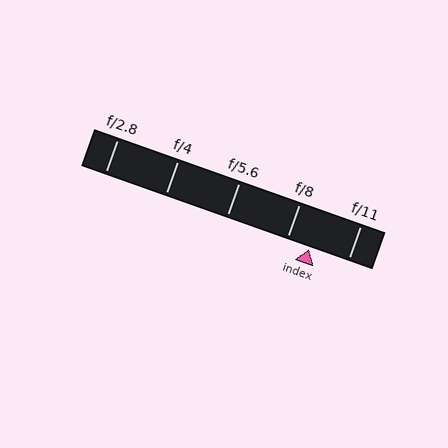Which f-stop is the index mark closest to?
The index mark is closest to f/8.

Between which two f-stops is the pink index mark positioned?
The index mark is between f/8 and f/11.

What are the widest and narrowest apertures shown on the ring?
The widest aperture shown is f/2.8 and the narrowest is f/11.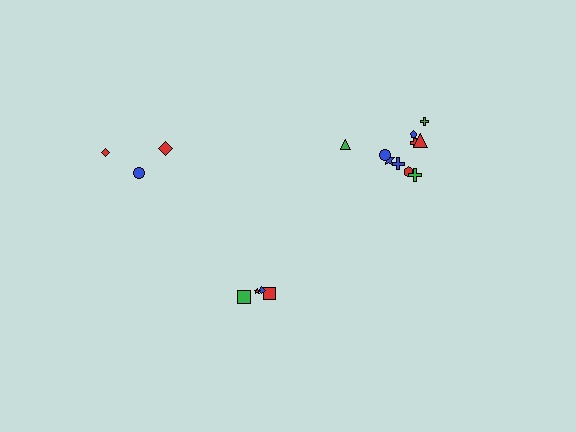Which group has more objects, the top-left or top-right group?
The top-right group.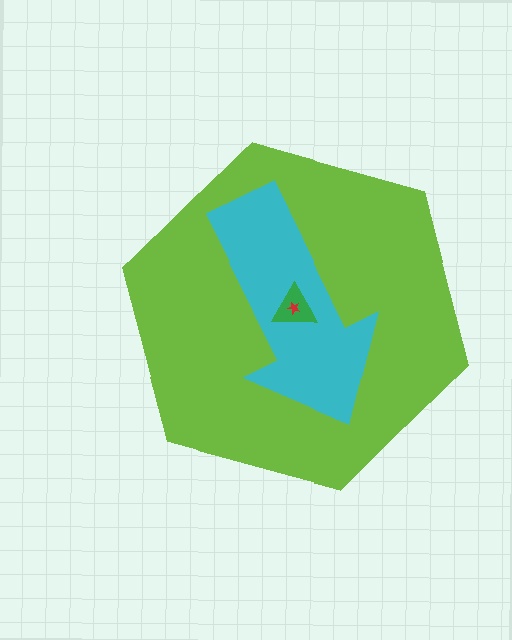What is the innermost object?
The red star.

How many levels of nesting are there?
4.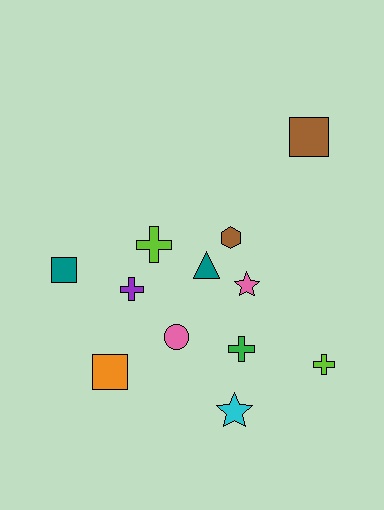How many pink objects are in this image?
There are 2 pink objects.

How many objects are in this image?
There are 12 objects.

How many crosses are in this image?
There are 4 crosses.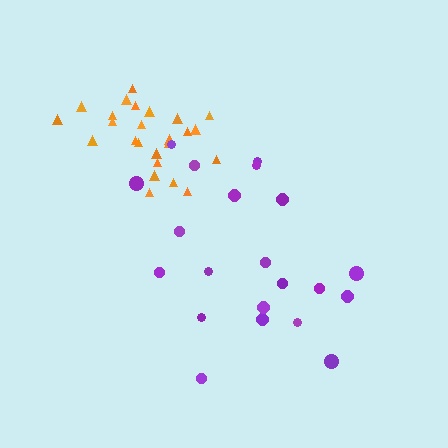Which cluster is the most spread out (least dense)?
Purple.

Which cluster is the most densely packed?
Orange.